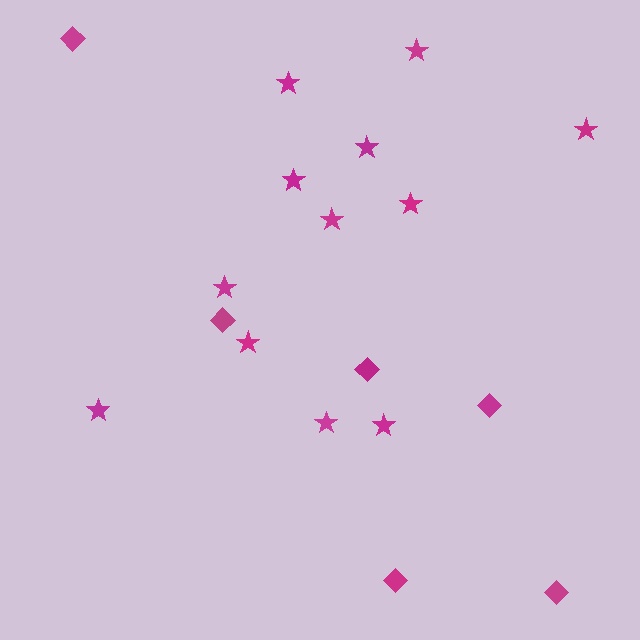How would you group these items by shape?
There are 2 groups: one group of diamonds (6) and one group of stars (12).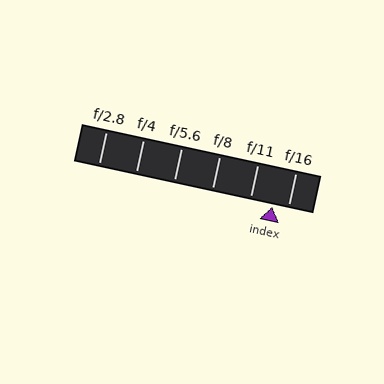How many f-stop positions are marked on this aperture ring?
There are 6 f-stop positions marked.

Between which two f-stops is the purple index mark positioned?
The index mark is between f/11 and f/16.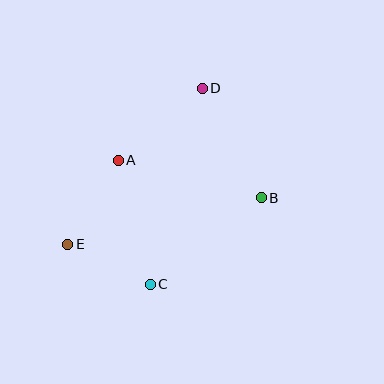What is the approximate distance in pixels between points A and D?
The distance between A and D is approximately 110 pixels.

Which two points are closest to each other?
Points C and E are closest to each other.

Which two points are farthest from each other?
Points D and E are farthest from each other.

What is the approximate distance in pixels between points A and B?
The distance between A and B is approximately 148 pixels.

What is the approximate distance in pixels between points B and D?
The distance between B and D is approximately 125 pixels.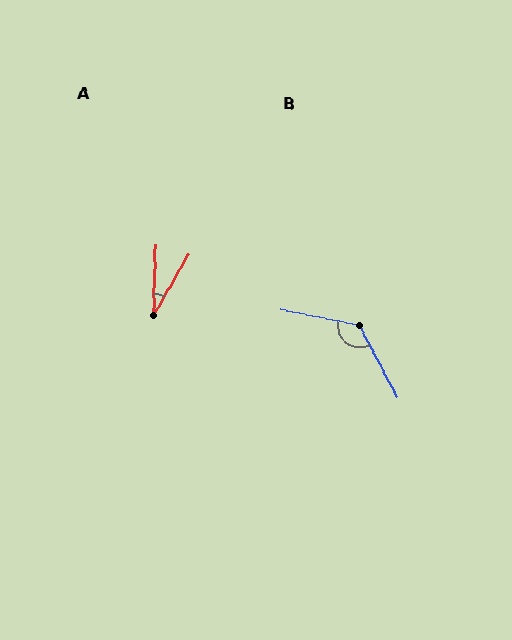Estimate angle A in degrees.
Approximately 28 degrees.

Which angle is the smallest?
A, at approximately 28 degrees.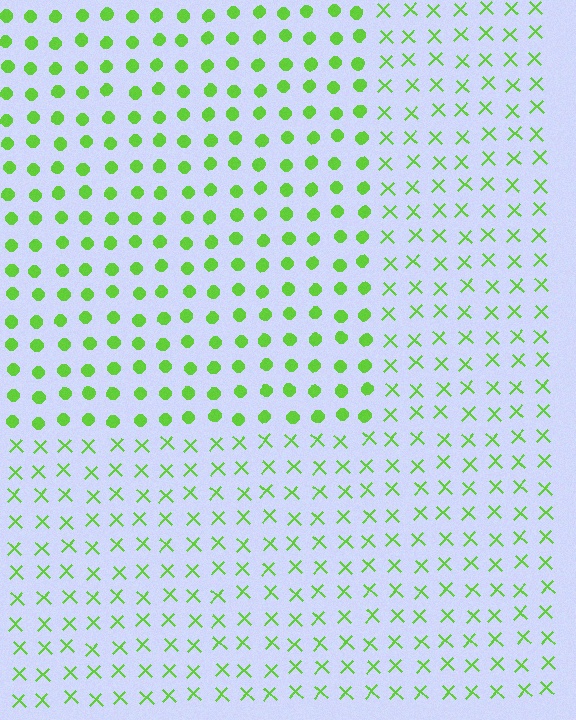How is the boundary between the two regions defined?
The boundary is defined by a change in element shape: circles inside vs. X marks outside. All elements share the same color and spacing.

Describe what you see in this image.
The image is filled with small lime elements arranged in a uniform grid. A rectangle-shaped region contains circles, while the surrounding area contains X marks. The boundary is defined purely by the change in element shape.